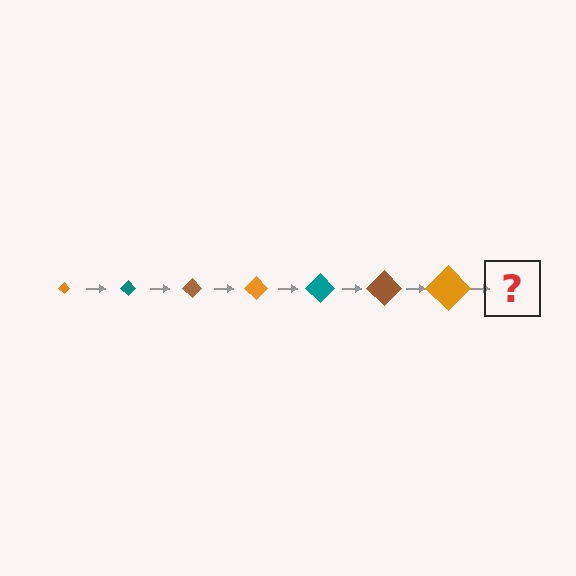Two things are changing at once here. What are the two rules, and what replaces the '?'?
The two rules are that the diamond grows larger each step and the color cycles through orange, teal, and brown. The '?' should be a teal diamond, larger than the previous one.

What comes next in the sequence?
The next element should be a teal diamond, larger than the previous one.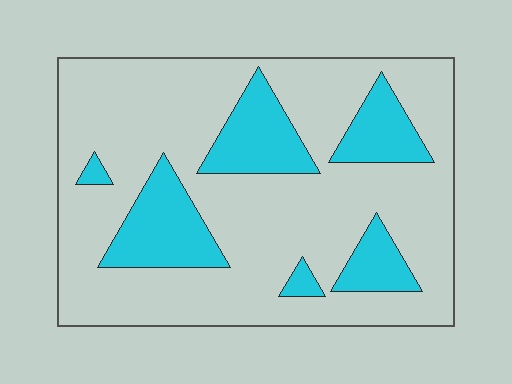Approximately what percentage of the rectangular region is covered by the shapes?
Approximately 25%.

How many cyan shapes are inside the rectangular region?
6.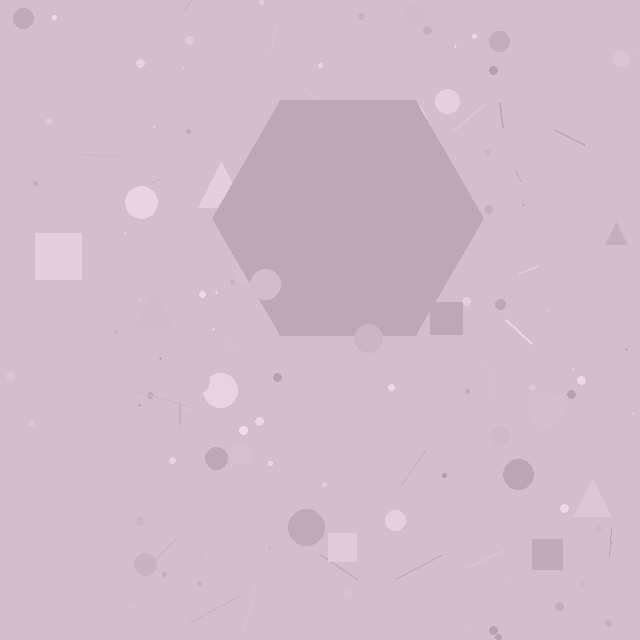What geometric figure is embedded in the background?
A hexagon is embedded in the background.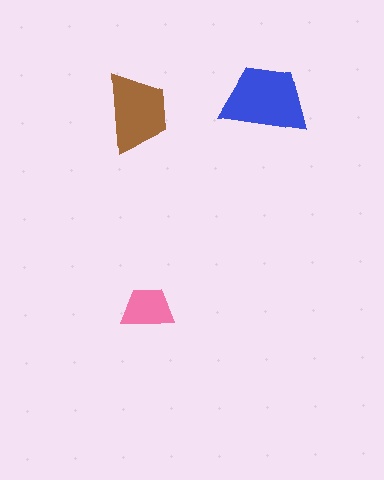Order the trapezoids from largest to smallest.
the blue one, the brown one, the pink one.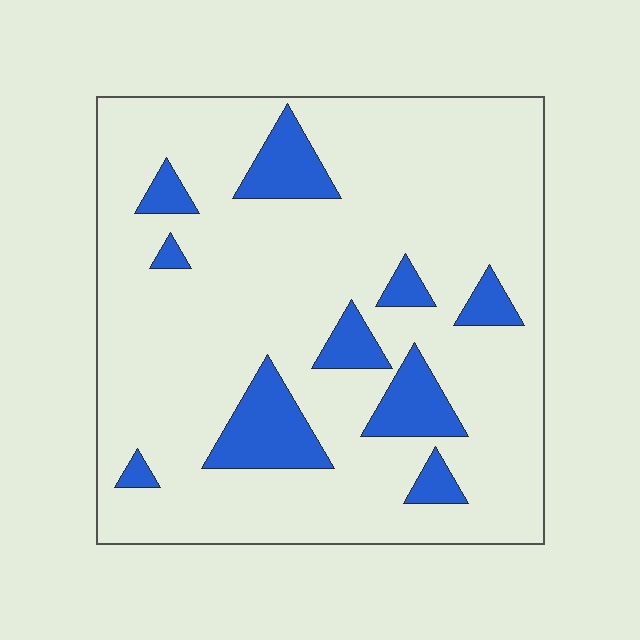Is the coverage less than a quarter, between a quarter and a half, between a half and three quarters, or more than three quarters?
Less than a quarter.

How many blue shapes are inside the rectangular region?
10.